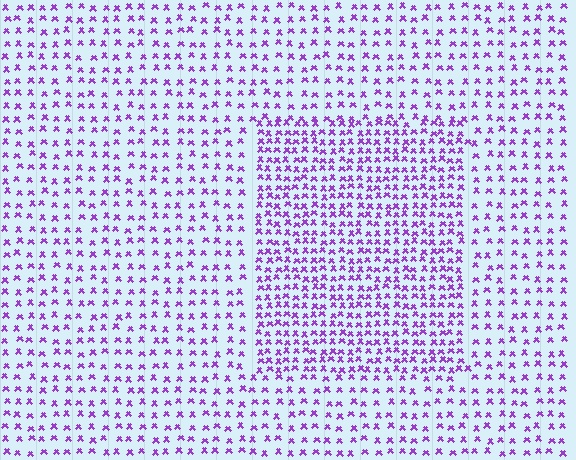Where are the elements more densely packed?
The elements are more densely packed inside the rectangle boundary.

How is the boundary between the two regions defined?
The boundary is defined by a change in element density (approximately 1.8x ratio). All elements are the same color, size, and shape.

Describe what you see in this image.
The image contains small purple elements arranged at two different densities. A rectangle-shaped region is visible where the elements are more densely packed than the surrounding area.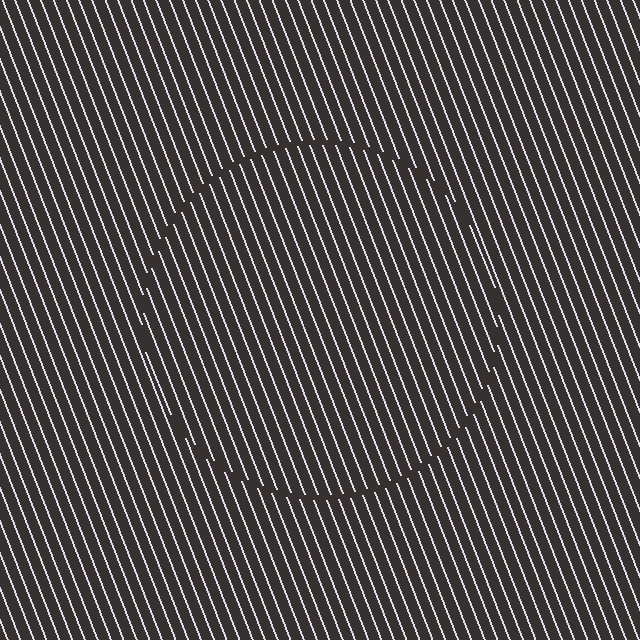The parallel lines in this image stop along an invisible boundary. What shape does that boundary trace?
An illusory circle. The interior of the shape contains the same grating, shifted by half a period — the contour is defined by the phase discontinuity where line-ends from the inner and outer gratings abut.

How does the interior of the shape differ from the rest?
The interior of the shape contains the same grating, shifted by half a period — the contour is defined by the phase discontinuity where line-ends from the inner and outer gratings abut.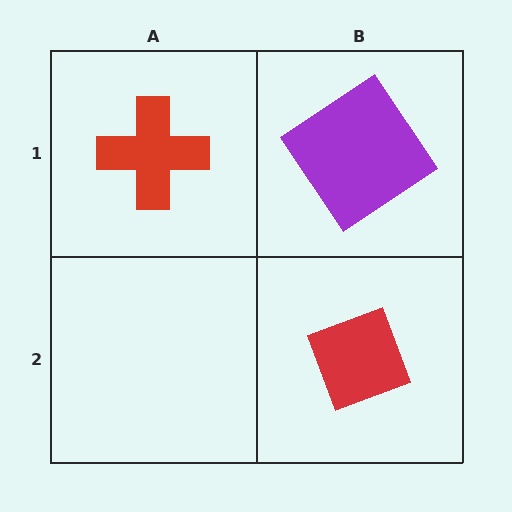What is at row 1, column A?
A red cross.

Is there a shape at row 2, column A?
No, that cell is empty.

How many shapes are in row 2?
1 shape.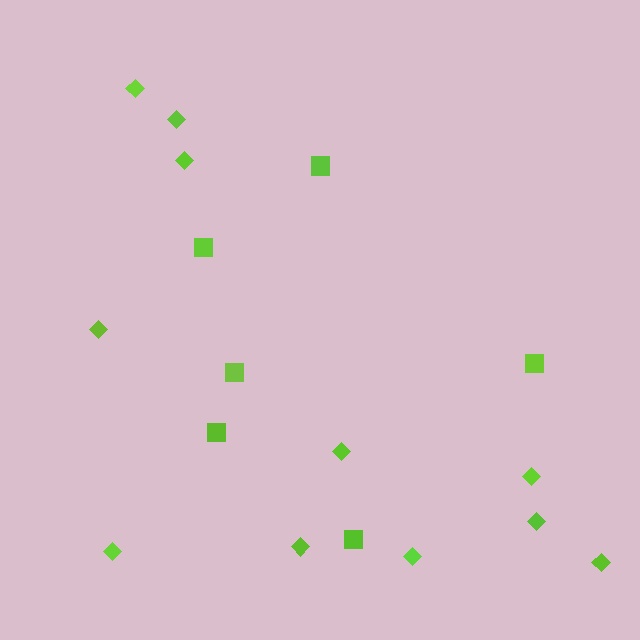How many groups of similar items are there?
There are 2 groups: one group of squares (6) and one group of diamonds (11).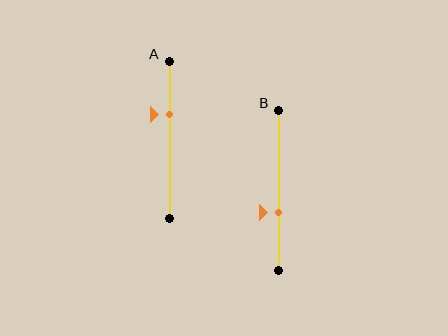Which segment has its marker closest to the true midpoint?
Segment B has its marker closest to the true midpoint.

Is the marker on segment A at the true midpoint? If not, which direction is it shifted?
No, the marker on segment A is shifted upward by about 16% of the segment length.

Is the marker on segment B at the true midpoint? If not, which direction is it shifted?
No, the marker on segment B is shifted downward by about 14% of the segment length.